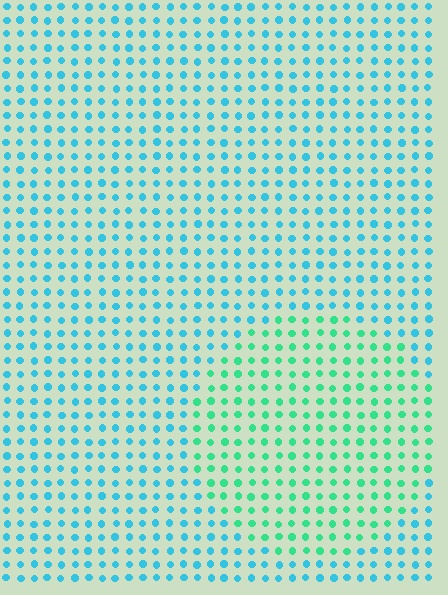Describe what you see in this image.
The image is filled with small cyan elements in a uniform arrangement. A circle-shaped region is visible where the elements are tinted to a slightly different hue, forming a subtle color boundary.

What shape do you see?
I see a circle.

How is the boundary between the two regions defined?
The boundary is defined purely by a slight shift in hue (about 40 degrees). Spacing, size, and orientation are identical on both sides.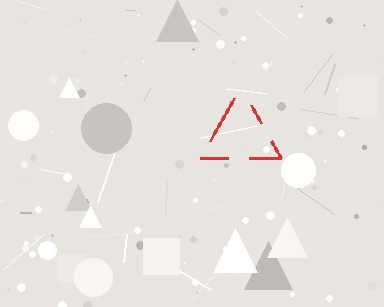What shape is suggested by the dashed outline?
The dashed outline suggests a triangle.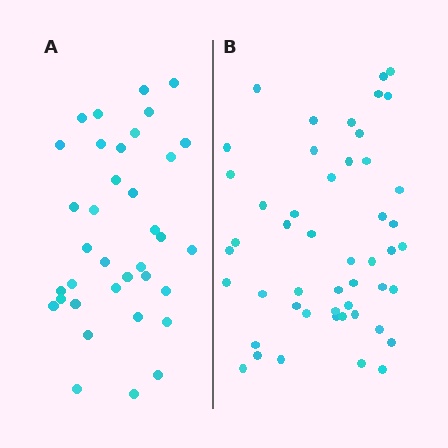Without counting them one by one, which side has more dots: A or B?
Region B (the right region) has more dots.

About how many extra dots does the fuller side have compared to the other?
Region B has approximately 15 more dots than region A.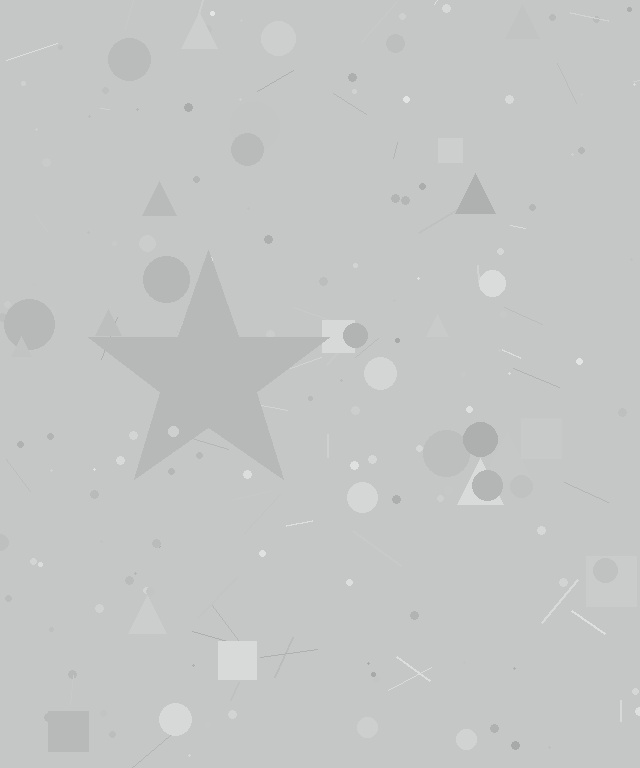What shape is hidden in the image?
A star is hidden in the image.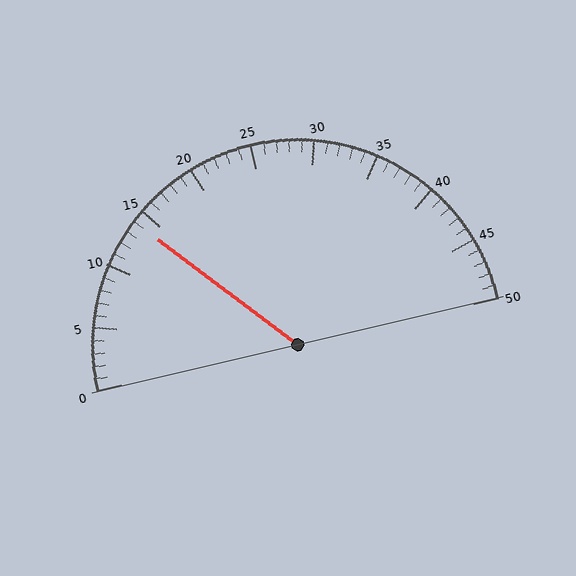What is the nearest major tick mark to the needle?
The nearest major tick mark is 15.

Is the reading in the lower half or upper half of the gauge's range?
The reading is in the lower half of the range (0 to 50).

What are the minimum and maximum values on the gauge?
The gauge ranges from 0 to 50.